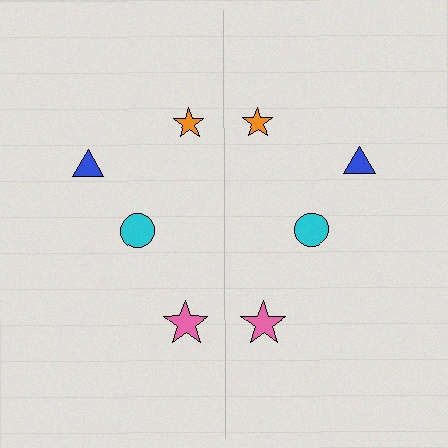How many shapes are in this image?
There are 8 shapes in this image.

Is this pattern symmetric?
Yes, this pattern has bilateral (reflection) symmetry.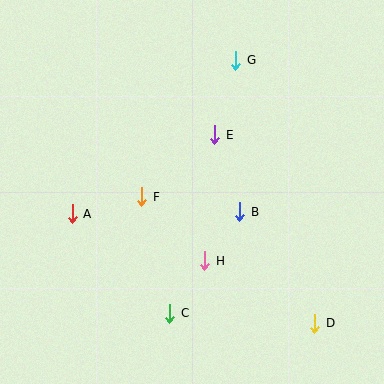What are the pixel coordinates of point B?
Point B is at (240, 212).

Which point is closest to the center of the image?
Point F at (142, 197) is closest to the center.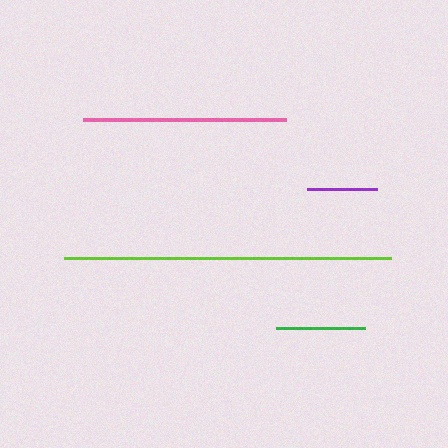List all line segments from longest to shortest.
From longest to shortest: lime, pink, green, purple.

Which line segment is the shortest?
The purple line is the shortest at approximately 70 pixels.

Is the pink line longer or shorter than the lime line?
The lime line is longer than the pink line.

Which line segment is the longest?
The lime line is the longest at approximately 327 pixels.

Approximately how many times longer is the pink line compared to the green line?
The pink line is approximately 2.3 times the length of the green line.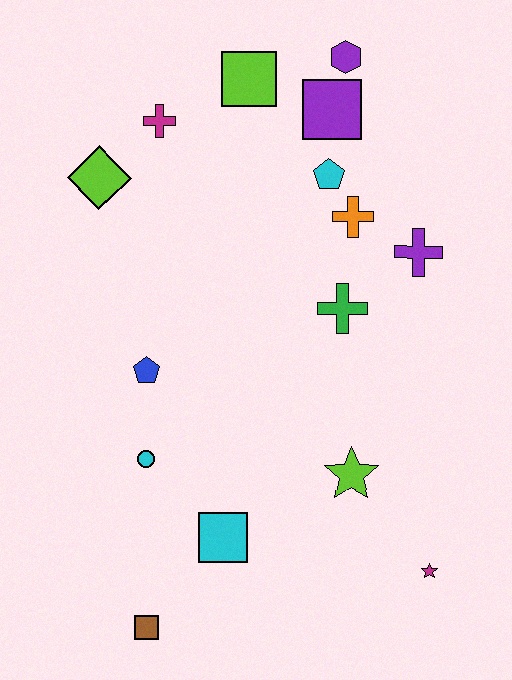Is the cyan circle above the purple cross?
No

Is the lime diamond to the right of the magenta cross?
No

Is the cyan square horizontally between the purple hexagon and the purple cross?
No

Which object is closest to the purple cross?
The orange cross is closest to the purple cross.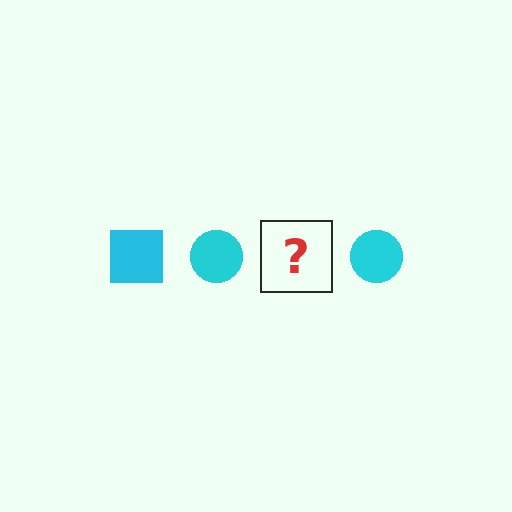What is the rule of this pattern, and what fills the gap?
The rule is that the pattern cycles through square, circle shapes in cyan. The gap should be filled with a cyan square.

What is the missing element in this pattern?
The missing element is a cyan square.